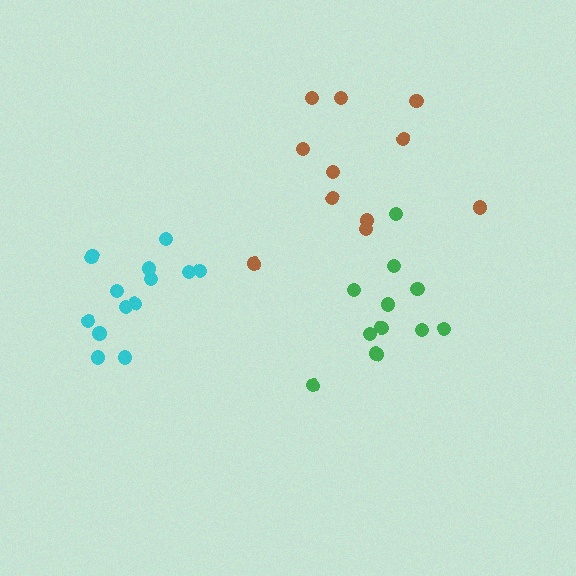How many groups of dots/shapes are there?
There are 3 groups.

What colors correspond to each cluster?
The clusters are colored: cyan, brown, green.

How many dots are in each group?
Group 1: 13 dots, Group 2: 11 dots, Group 3: 11 dots (35 total).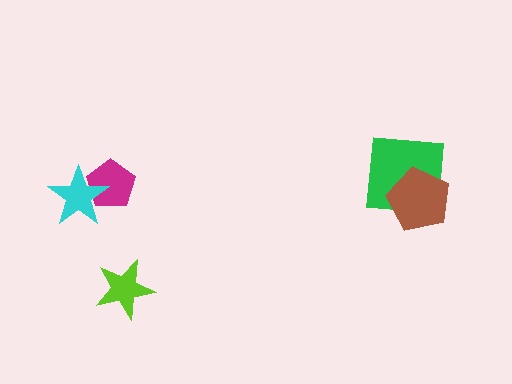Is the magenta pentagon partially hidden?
Yes, it is partially covered by another shape.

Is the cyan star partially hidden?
No, no other shape covers it.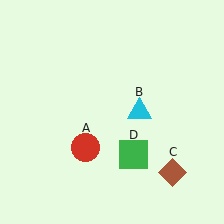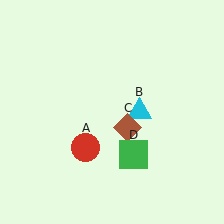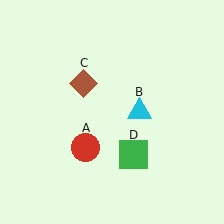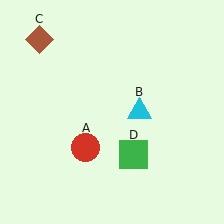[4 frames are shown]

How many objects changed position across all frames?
1 object changed position: brown diamond (object C).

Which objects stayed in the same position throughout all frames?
Red circle (object A) and cyan triangle (object B) and green square (object D) remained stationary.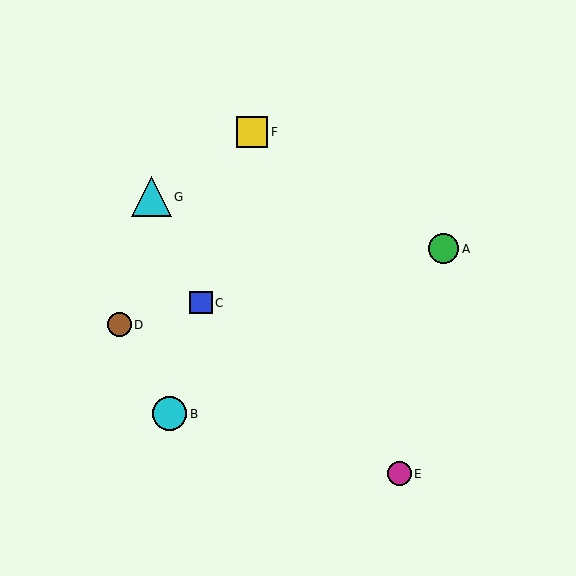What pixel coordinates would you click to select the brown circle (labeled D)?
Click at (119, 325) to select the brown circle D.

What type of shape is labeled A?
Shape A is a green circle.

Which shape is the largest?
The cyan triangle (labeled G) is the largest.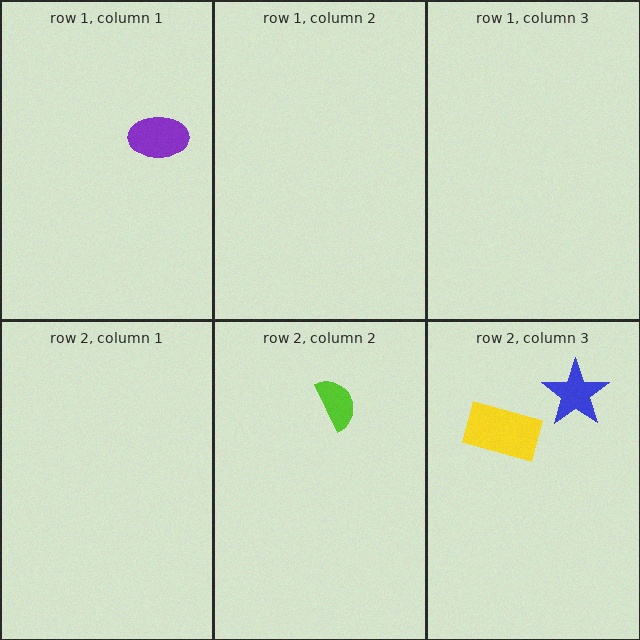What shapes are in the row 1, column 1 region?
The purple ellipse.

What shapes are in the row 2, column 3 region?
The blue star, the yellow rectangle.